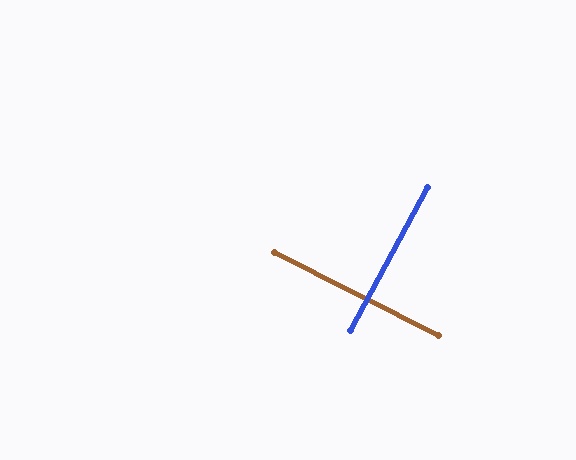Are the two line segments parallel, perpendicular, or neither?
Perpendicular — they meet at approximately 89°.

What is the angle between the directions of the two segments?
Approximately 89 degrees.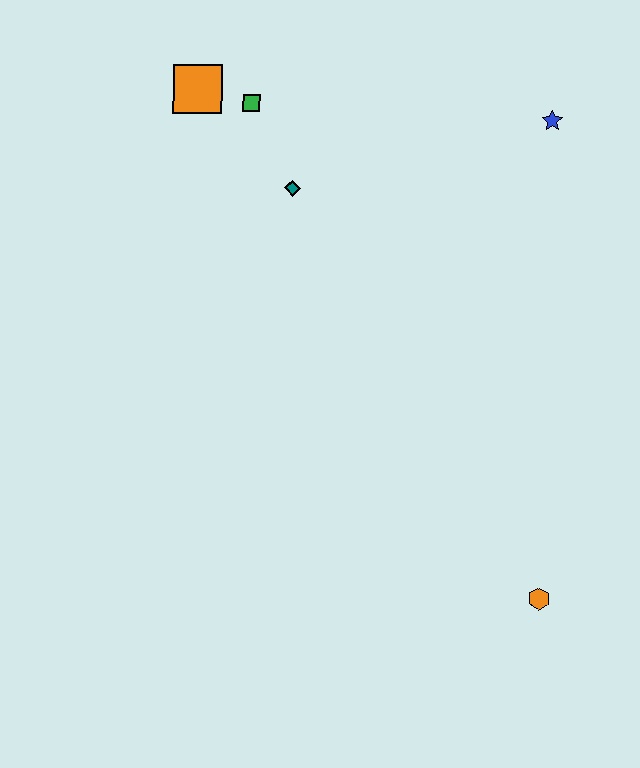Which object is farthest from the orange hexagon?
The orange square is farthest from the orange hexagon.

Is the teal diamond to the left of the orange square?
No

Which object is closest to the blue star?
The teal diamond is closest to the blue star.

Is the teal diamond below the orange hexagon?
No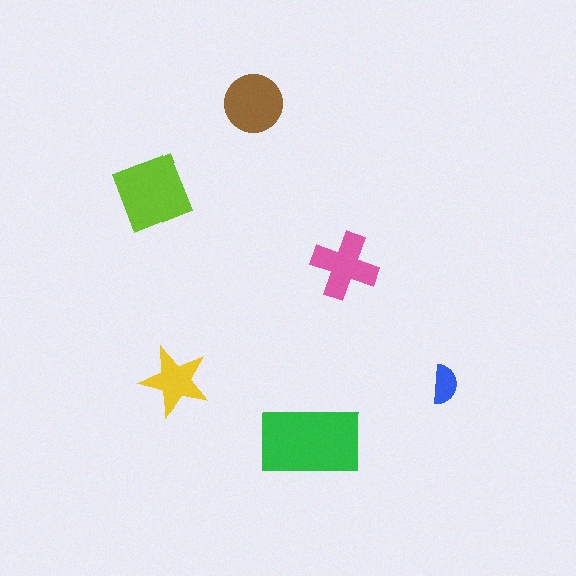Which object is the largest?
The green rectangle.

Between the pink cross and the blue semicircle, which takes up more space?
The pink cross.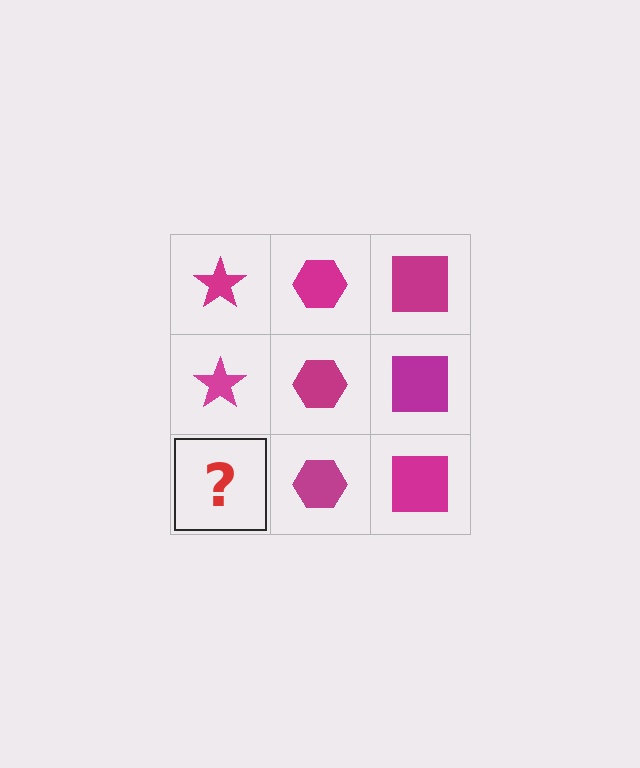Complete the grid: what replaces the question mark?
The question mark should be replaced with a magenta star.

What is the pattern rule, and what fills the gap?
The rule is that each column has a consistent shape. The gap should be filled with a magenta star.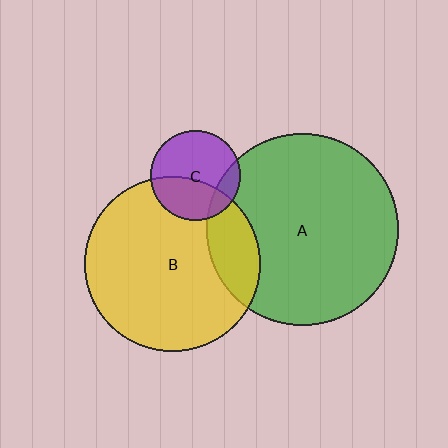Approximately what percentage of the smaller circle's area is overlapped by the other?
Approximately 15%.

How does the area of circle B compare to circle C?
Approximately 3.8 times.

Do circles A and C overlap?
Yes.